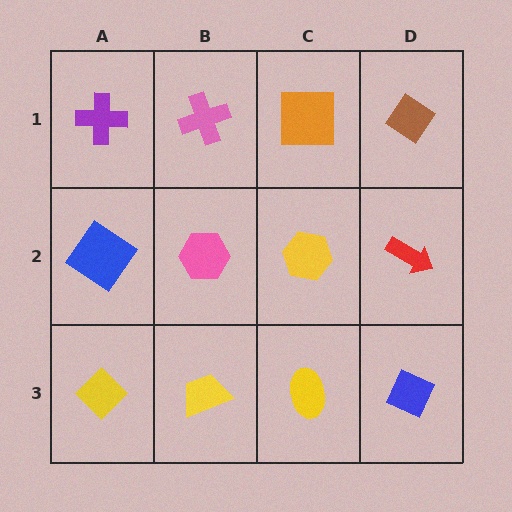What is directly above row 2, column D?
A brown diamond.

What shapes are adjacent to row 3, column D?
A red arrow (row 2, column D), a yellow ellipse (row 3, column C).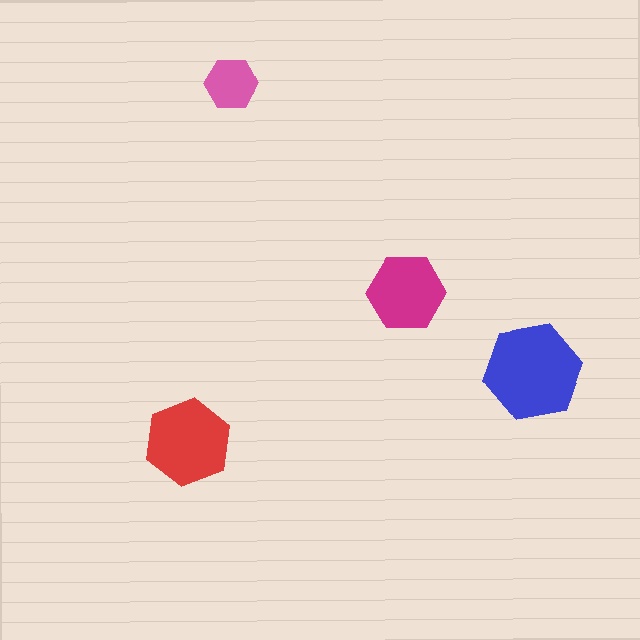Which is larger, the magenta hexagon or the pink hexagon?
The magenta one.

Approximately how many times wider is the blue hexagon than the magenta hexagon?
About 1.5 times wider.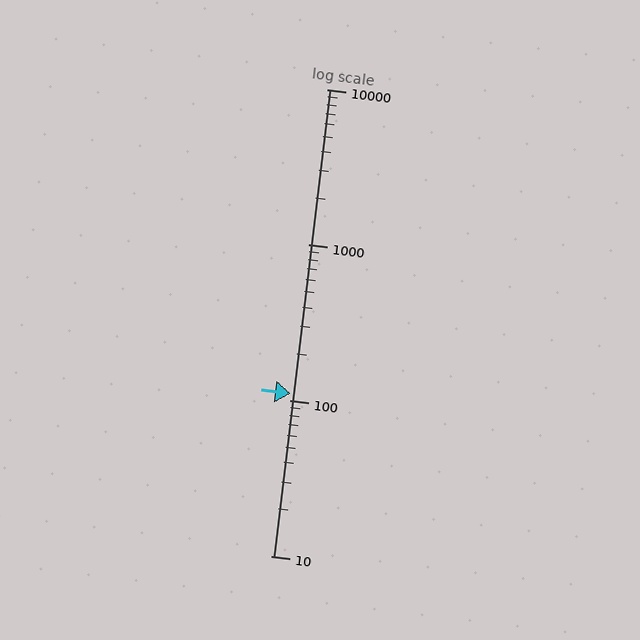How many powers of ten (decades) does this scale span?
The scale spans 3 decades, from 10 to 10000.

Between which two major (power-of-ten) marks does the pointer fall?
The pointer is between 100 and 1000.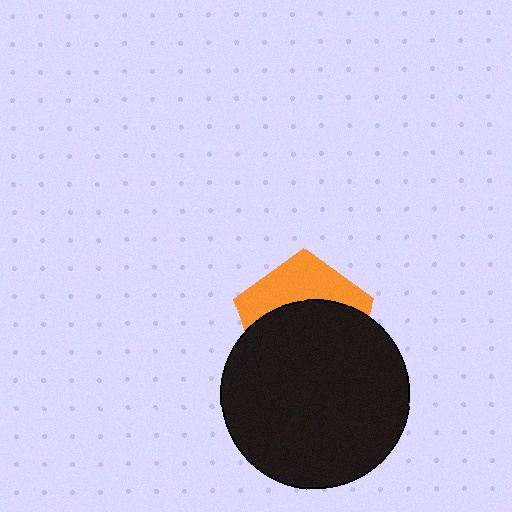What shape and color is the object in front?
The object in front is a black circle.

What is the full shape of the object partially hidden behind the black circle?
The partially hidden object is an orange pentagon.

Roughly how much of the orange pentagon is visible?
A small part of it is visible (roughly 38%).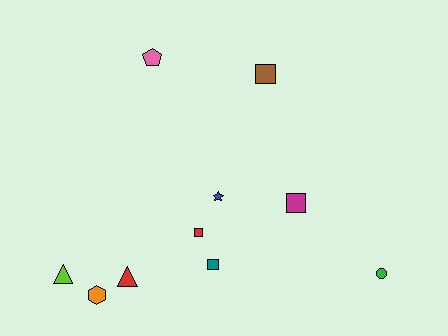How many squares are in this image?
There are 4 squares.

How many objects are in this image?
There are 10 objects.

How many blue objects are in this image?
There is 1 blue object.